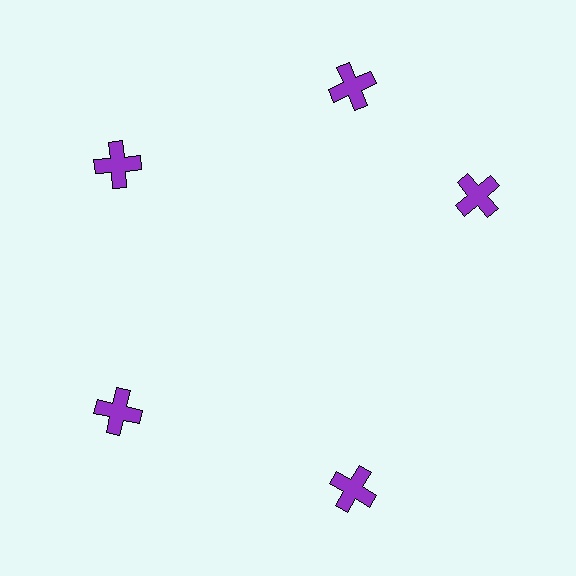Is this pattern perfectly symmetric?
No. The 5 purple crosses are arranged in a ring, but one element near the 3 o'clock position is rotated out of alignment along the ring, breaking the 5-fold rotational symmetry.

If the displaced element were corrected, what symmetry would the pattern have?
It would have 5-fold rotational symmetry — the pattern would map onto itself every 72 degrees.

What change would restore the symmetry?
The symmetry would be restored by rotating it back into even spacing with its neighbors so that all 5 crosses sit at equal angles and equal distance from the center.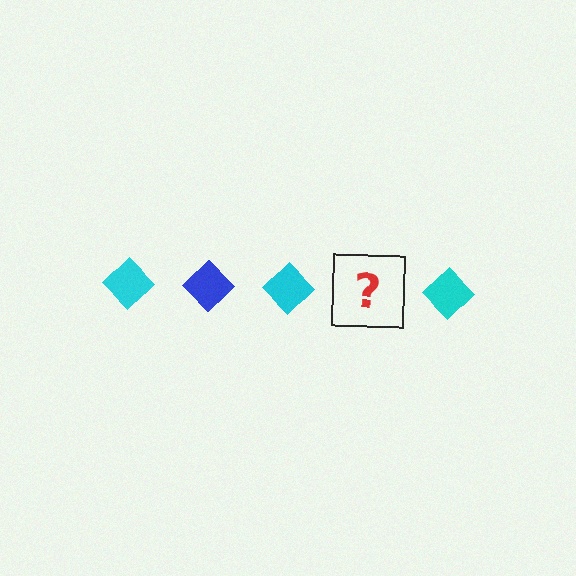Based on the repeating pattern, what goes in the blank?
The blank should be a blue diamond.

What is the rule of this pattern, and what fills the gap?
The rule is that the pattern cycles through cyan, blue diamonds. The gap should be filled with a blue diamond.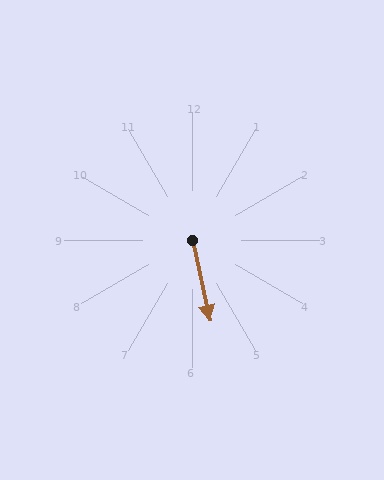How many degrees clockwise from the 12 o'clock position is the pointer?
Approximately 168 degrees.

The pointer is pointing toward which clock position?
Roughly 6 o'clock.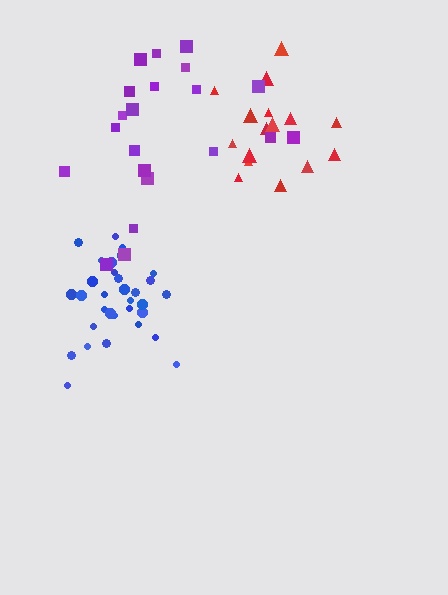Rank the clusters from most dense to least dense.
blue, red, purple.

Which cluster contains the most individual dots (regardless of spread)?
Blue (33).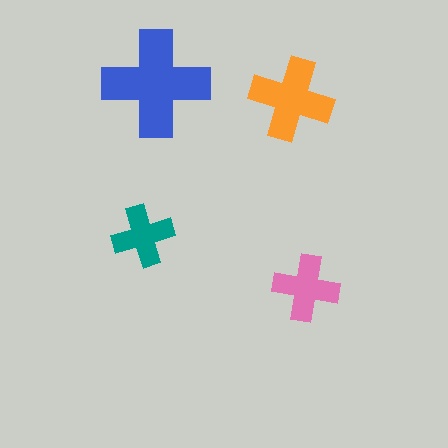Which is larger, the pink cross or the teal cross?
The pink one.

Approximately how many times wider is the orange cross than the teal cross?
About 1.5 times wider.